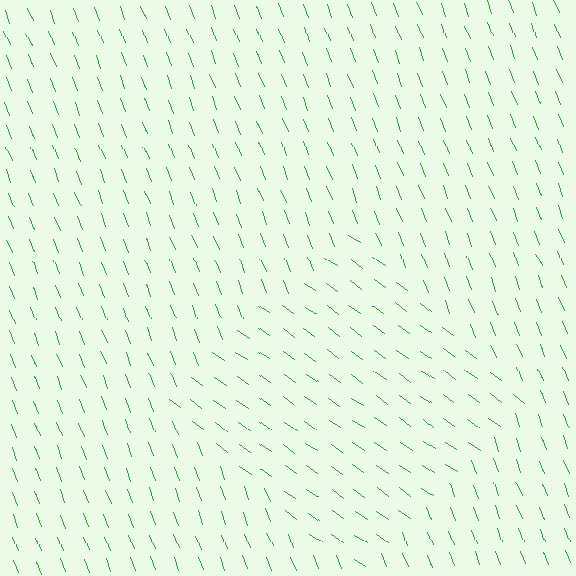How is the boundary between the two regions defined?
The boundary is defined purely by a change in line orientation (approximately 34 degrees difference). All lines are the same color and thickness.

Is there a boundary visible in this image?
Yes, there is a texture boundary formed by a change in line orientation.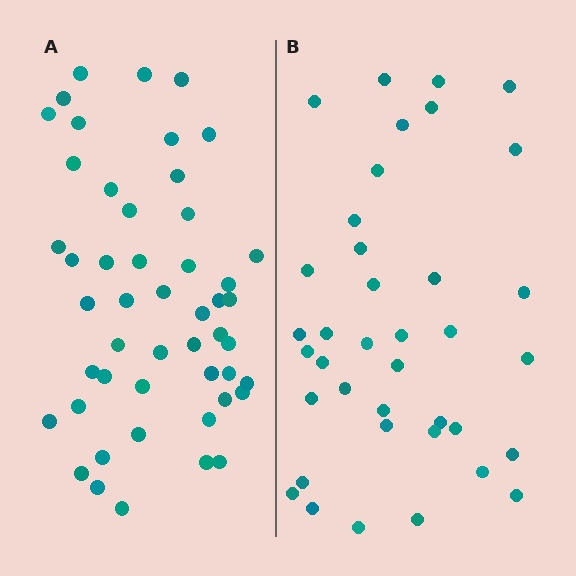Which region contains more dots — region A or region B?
Region A (the left region) has more dots.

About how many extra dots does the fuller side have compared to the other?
Region A has roughly 12 or so more dots than region B.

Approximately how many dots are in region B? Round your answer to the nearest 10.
About 40 dots. (The exact count is 38, which rounds to 40.)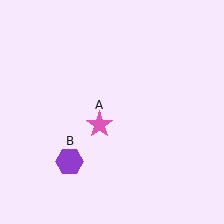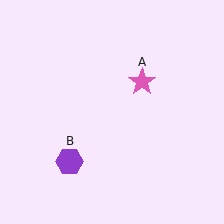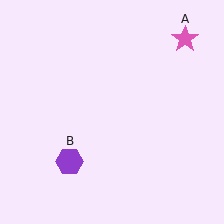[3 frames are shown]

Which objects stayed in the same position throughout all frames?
Purple hexagon (object B) remained stationary.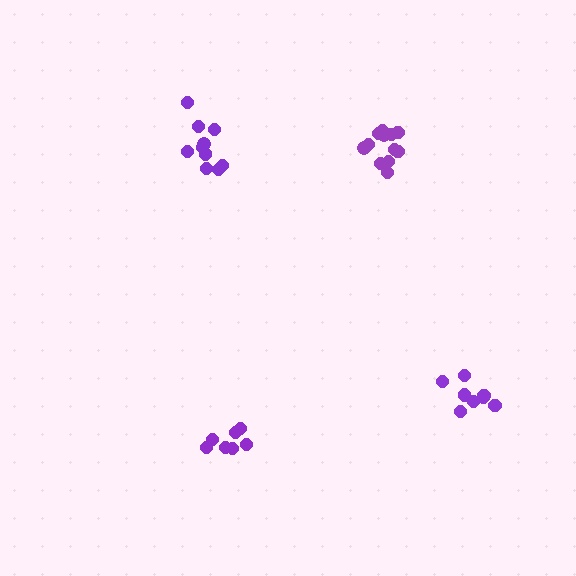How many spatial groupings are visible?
There are 4 spatial groupings.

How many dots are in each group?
Group 1: 12 dots, Group 2: 7 dots, Group 3: 11 dots, Group 4: 8 dots (38 total).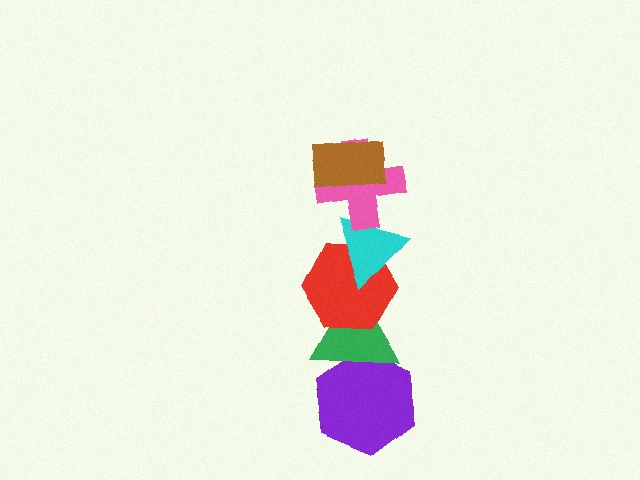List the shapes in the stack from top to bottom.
From top to bottom: the brown rectangle, the pink cross, the cyan triangle, the red hexagon, the green triangle, the purple hexagon.